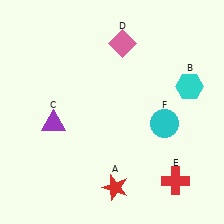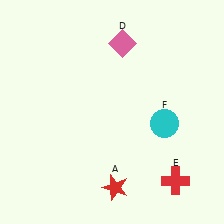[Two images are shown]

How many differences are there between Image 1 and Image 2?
There are 2 differences between the two images.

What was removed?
The purple triangle (C), the cyan hexagon (B) were removed in Image 2.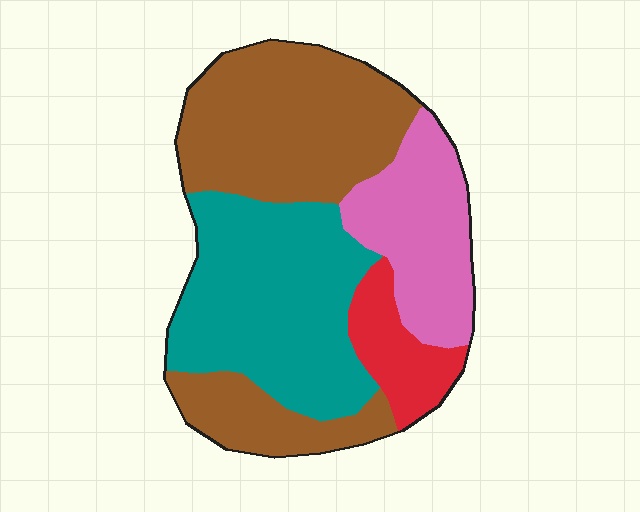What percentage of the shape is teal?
Teal covers around 35% of the shape.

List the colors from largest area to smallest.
From largest to smallest: brown, teal, pink, red.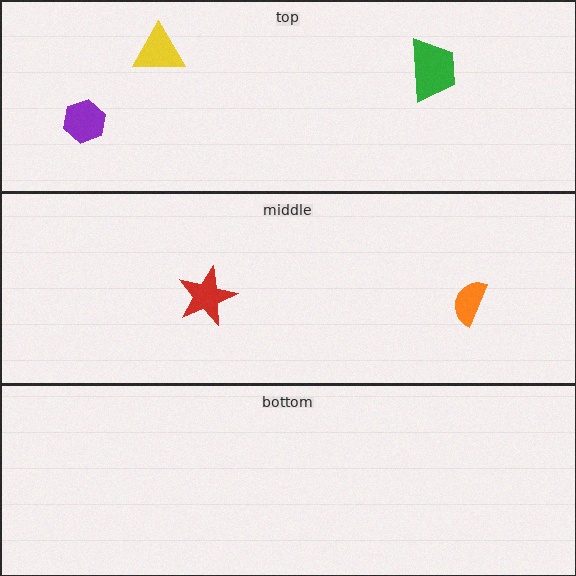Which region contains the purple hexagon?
The top region.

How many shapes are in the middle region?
2.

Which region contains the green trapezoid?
The top region.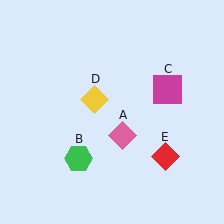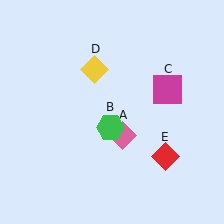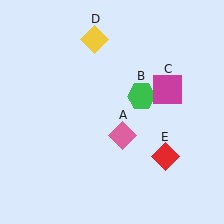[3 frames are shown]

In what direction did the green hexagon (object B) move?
The green hexagon (object B) moved up and to the right.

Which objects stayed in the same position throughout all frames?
Pink diamond (object A) and magenta square (object C) and red diamond (object E) remained stationary.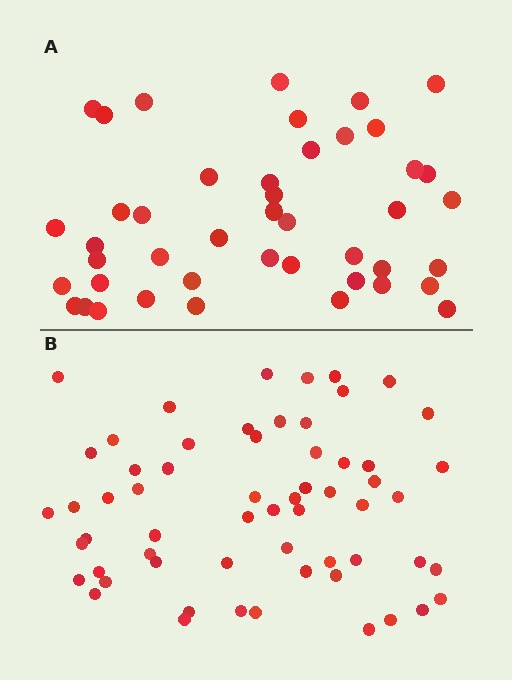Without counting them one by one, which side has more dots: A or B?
Region B (the bottom region) has more dots.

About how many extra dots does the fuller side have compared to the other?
Region B has approximately 15 more dots than region A.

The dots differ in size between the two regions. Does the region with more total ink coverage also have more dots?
No. Region A has more total ink coverage because its dots are larger, but region B actually contains more individual dots. Total area can be misleading — the number of items is what matters here.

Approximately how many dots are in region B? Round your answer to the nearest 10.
About 60 dots.